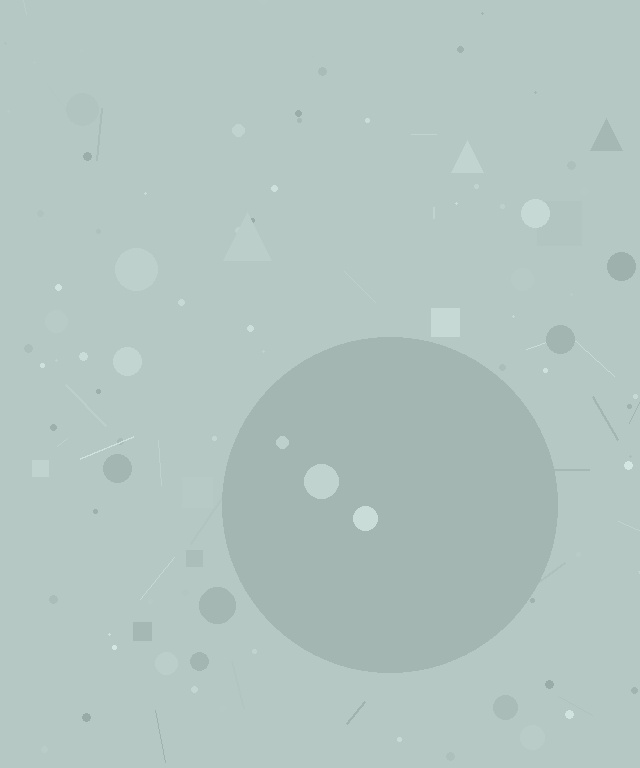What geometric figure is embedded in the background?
A circle is embedded in the background.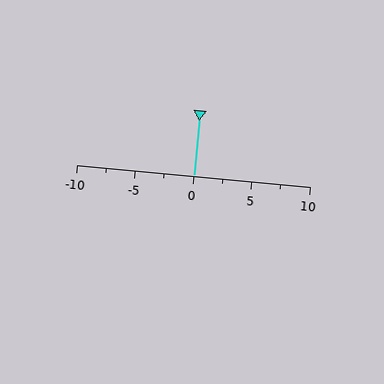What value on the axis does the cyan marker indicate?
The marker indicates approximately 0.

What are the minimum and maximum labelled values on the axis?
The axis runs from -10 to 10.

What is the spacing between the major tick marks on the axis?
The major ticks are spaced 5 apart.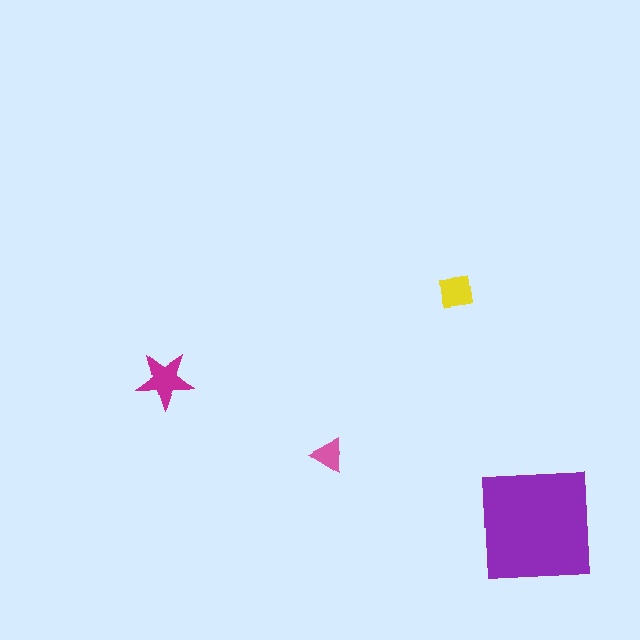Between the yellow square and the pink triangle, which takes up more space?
The yellow square.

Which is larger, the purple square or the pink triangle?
The purple square.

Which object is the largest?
The purple square.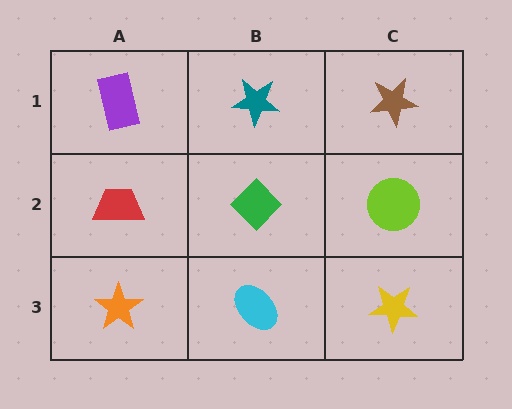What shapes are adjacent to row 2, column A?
A purple rectangle (row 1, column A), an orange star (row 3, column A), a green diamond (row 2, column B).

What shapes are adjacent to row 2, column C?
A brown star (row 1, column C), a yellow star (row 3, column C), a green diamond (row 2, column B).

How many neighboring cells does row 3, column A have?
2.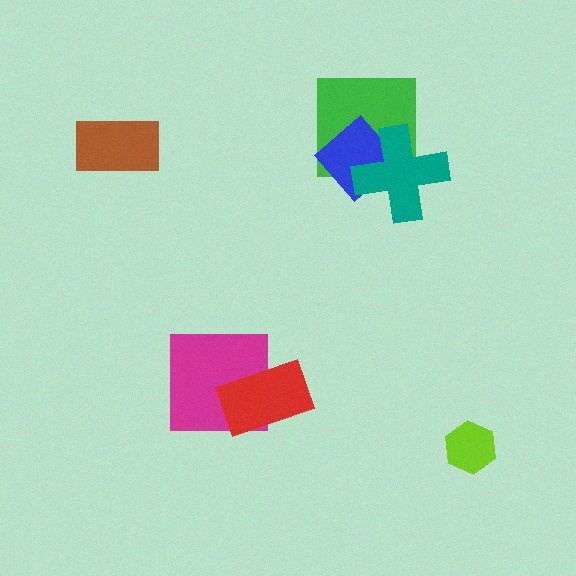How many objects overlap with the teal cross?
2 objects overlap with the teal cross.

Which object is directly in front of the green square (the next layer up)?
The blue diamond is directly in front of the green square.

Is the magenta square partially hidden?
Yes, it is partially covered by another shape.